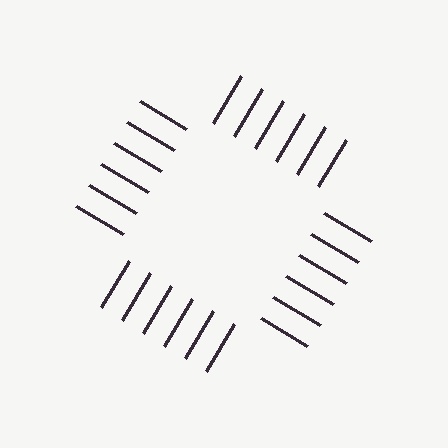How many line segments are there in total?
24 — 6 along each of the 4 edges.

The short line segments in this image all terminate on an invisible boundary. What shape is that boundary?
An illusory square — the line segments terminate on its edges but no continuous stroke is drawn.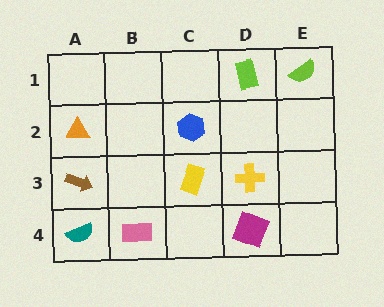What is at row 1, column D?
A lime rectangle.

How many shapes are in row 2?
2 shapes.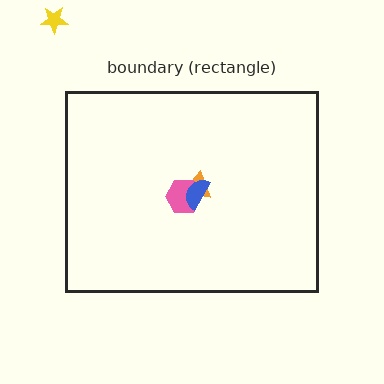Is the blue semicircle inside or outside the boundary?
Inside.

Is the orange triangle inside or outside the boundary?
Inside.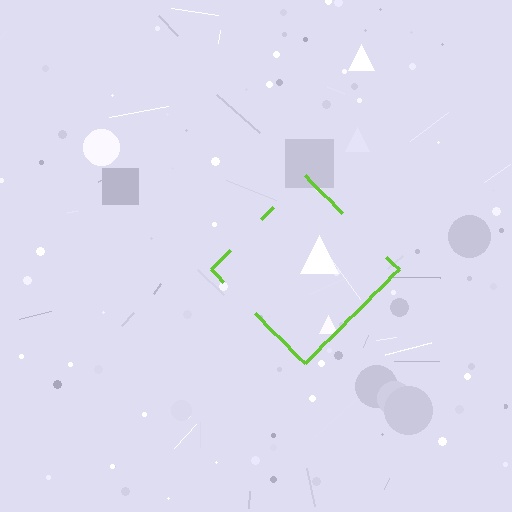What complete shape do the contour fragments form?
The contour fragments form a diamond.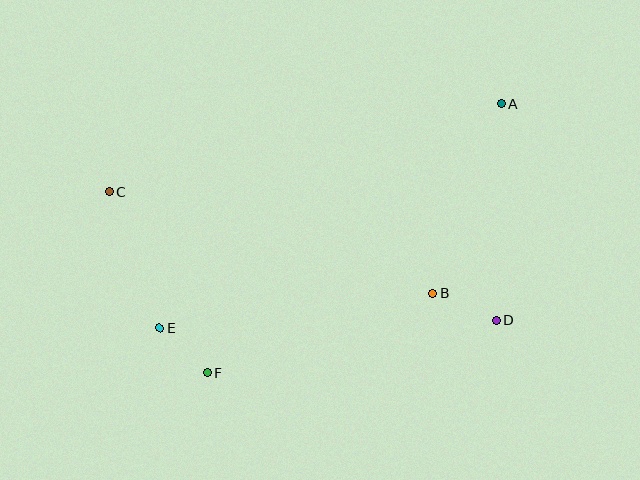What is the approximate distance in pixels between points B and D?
The distance between B and D is approximately 68 pixels.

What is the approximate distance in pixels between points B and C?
The distance between B and C is approximately 339 pixels.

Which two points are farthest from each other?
Points A and E are farthest from each other.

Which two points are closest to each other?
Points E and F are closest to each other.